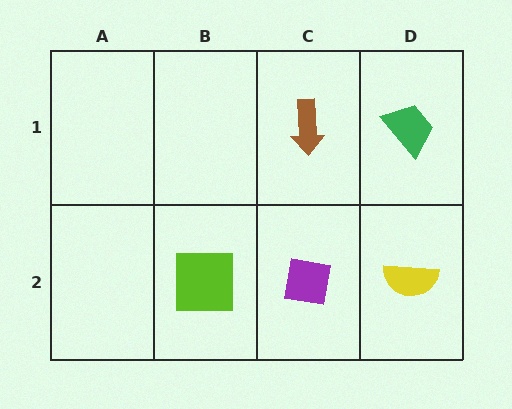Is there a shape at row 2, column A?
No, that cell is empty.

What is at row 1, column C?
A brown arrow.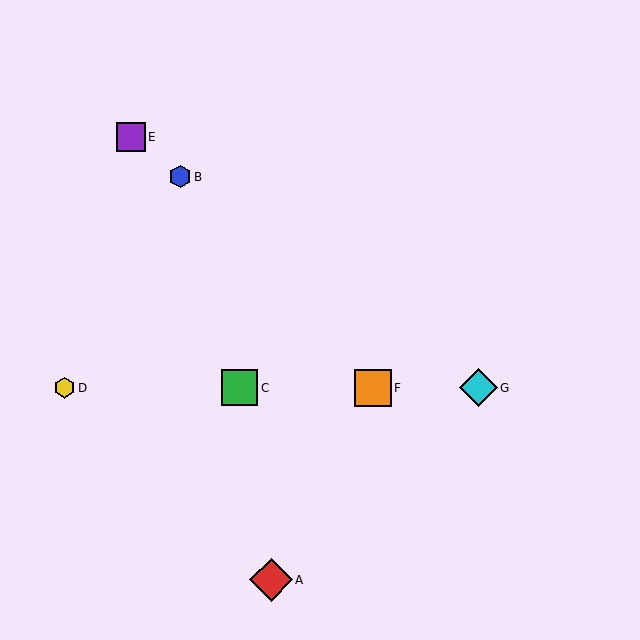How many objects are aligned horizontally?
4 objects (C, D, F, G) are aligned horizontally.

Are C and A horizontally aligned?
No, C is at y≈388 and A is at y≈580.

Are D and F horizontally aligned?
Yes, both are at y≈388.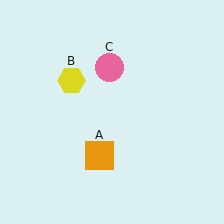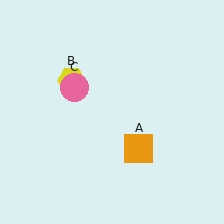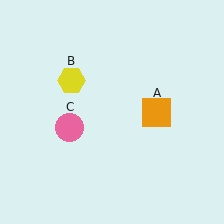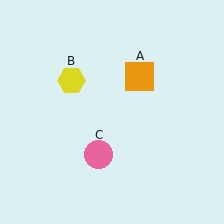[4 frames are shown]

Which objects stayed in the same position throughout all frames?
Yellow hexagon (object B) remained stationary.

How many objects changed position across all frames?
2 objects changed position: orange square (object A), pink circle (object C).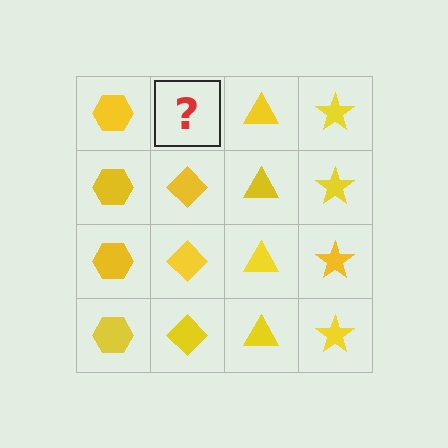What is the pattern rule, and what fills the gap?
The rule is that each column has a consistent shape. The gap should be filled with a yellow diamond.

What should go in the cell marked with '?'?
The missing cell should contain a yellow diamond.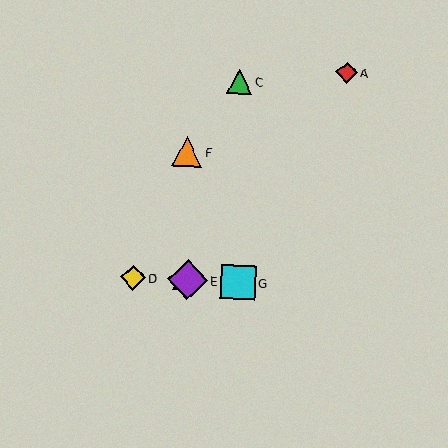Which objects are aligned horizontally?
Objects B, D, E, G are aligned horizontally.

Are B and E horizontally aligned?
Yes, both are at y≈280.